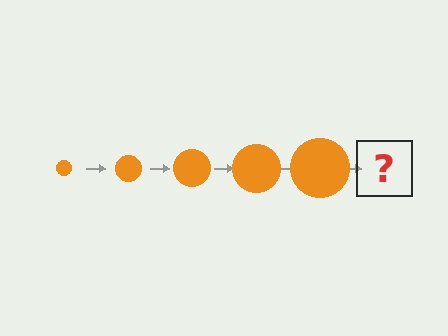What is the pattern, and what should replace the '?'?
The pattern is that the circle gets progressively larger each step. The '?' should be an orange circle, larger than the previous one.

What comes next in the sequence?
The next element should be an orange circle, larger than the previous one.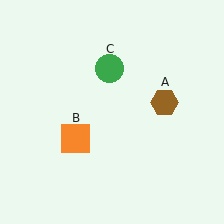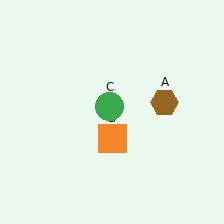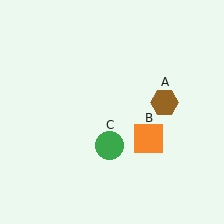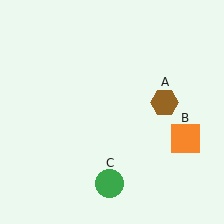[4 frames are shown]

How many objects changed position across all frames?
2 objects changed position: orange square (object B), green circle (object C).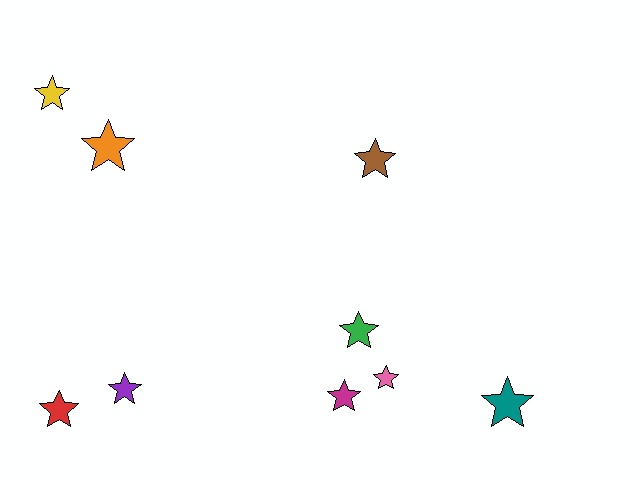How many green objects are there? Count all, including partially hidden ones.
There is 1 green object.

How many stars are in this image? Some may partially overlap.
There are 9 stars.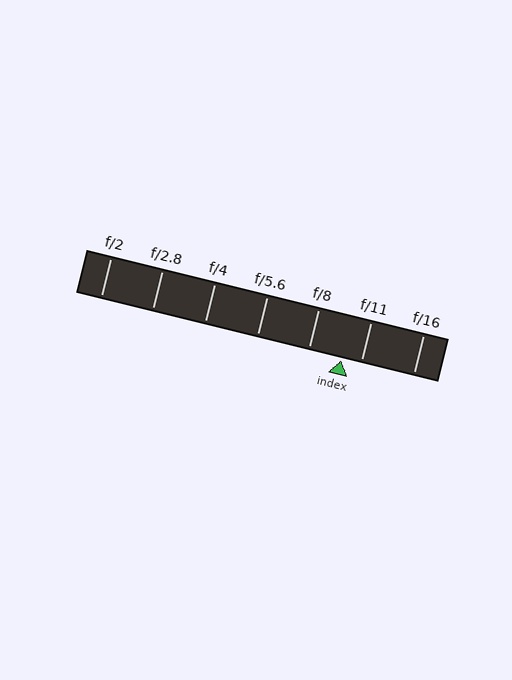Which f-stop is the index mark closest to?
The index mark is closest to f/11.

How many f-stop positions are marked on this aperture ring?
There are 7 f-stop positions marked.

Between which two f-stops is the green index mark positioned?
The index mark is between f/8 and f/11.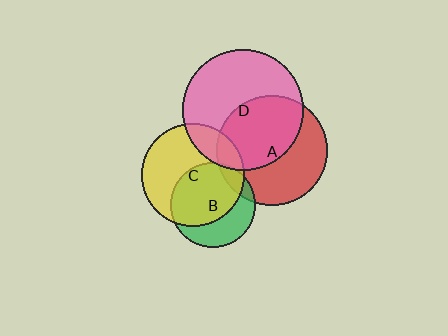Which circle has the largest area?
Circle D (pink).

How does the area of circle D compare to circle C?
Approximately 1.4 times.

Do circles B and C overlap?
Yes.